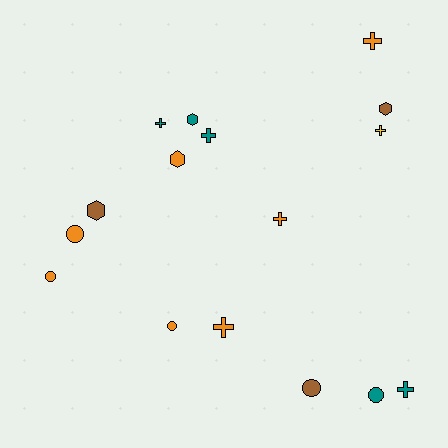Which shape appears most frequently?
Cross, with 7 objects.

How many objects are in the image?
There are 16 objects.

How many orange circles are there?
There are 3 orange circles.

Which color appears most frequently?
Orange, with 7 objects.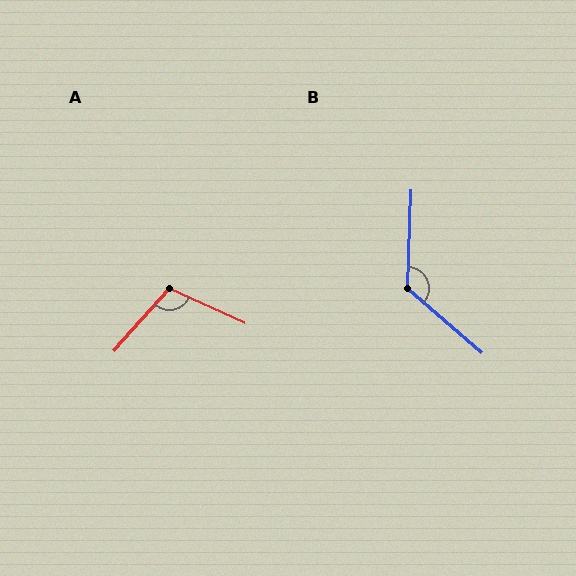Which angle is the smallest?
A, at approximately 107 degrees.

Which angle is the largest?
B, at approximately 129 degrees.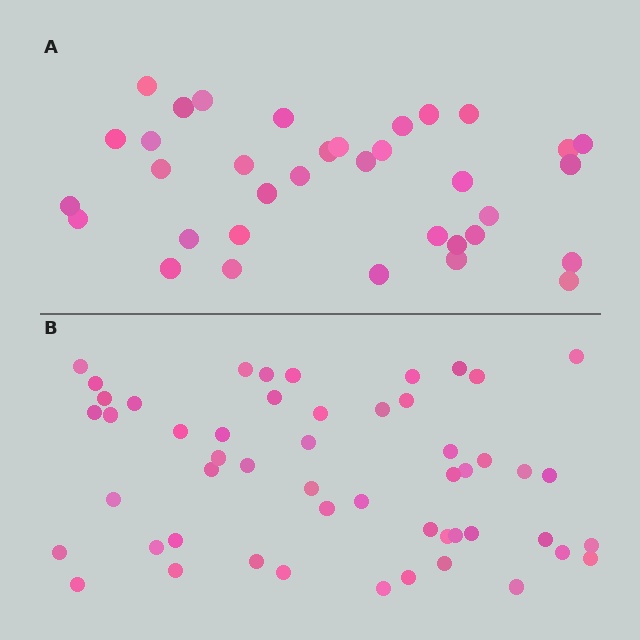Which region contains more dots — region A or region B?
Region B (the bottom region) has more dots.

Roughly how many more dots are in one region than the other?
Region B has approximately 15 more dots than region A.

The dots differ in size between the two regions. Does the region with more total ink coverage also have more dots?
No. Region A has more total ink coverage because its dots are larger, but region B actually contains more individual dots. Total area can be misleading — the number of items is what matters here.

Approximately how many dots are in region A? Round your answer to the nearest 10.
About 40 dots. (The exact count is 35, which rounds to 40.)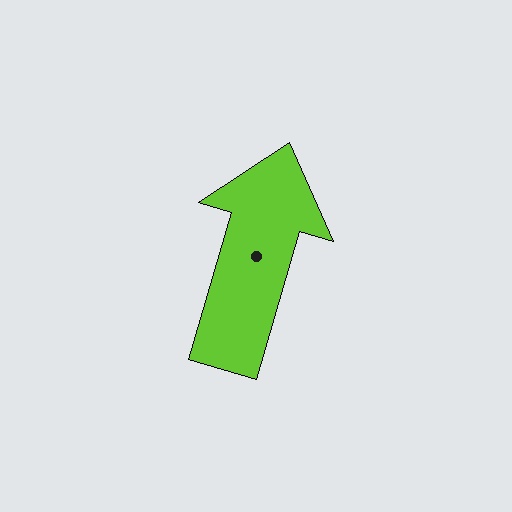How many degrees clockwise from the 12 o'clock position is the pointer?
Approximately 16 degrees.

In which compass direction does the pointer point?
North.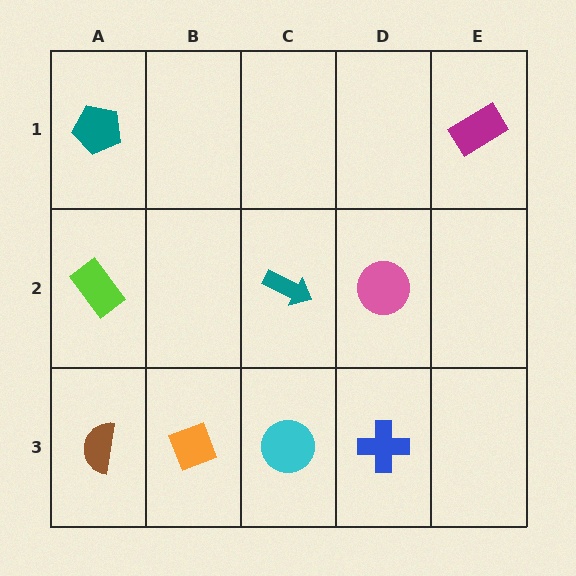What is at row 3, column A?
A brown semicircle.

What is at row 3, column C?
A cyan circle.